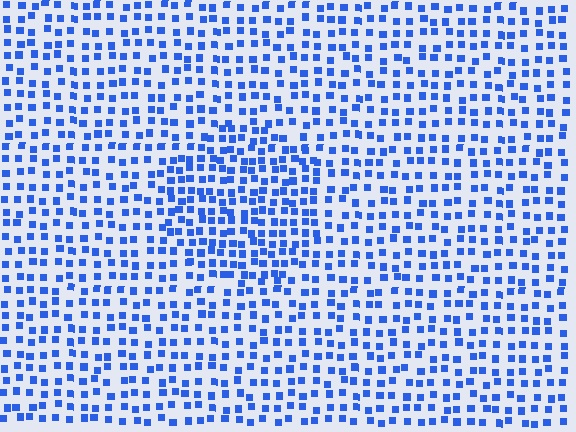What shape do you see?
I see a circle.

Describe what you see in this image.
The image contains small blue elements arranged at two different densities. A circle-shaped region is visible where the elements are more densely packed than the surrounding area.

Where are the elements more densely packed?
The elements are more densely packed inside the circle boundary.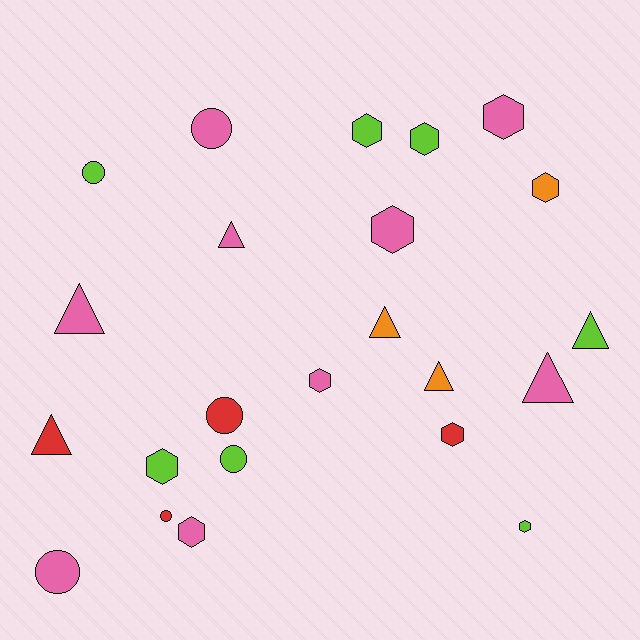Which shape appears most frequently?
Hexagon, with 10 objects.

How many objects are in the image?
There are 23 objects.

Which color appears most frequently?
Pink, with 9 objects.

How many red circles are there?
There are 2 red circles.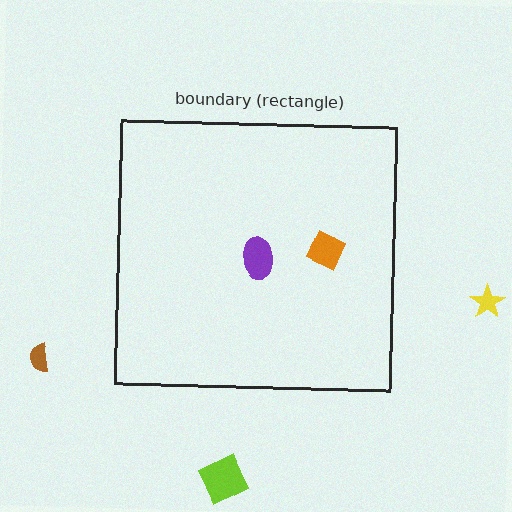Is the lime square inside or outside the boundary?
Outside.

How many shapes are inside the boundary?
3 inside, 3 outside.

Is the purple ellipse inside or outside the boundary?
Inside.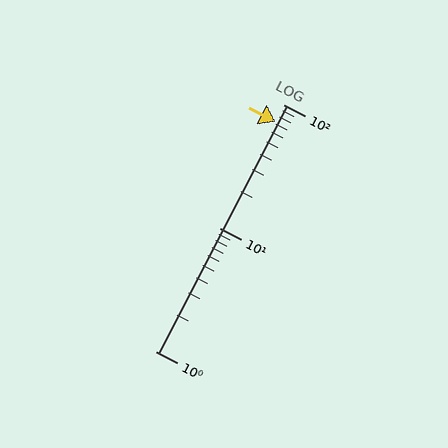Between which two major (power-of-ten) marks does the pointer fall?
The pointer is between 10 and 100.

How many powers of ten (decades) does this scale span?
The scale spans 2 decades, from 1 to 100.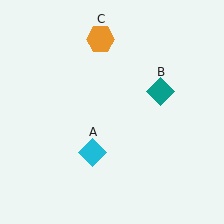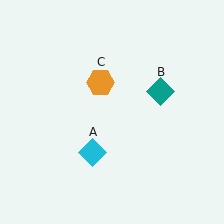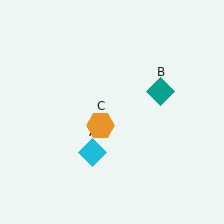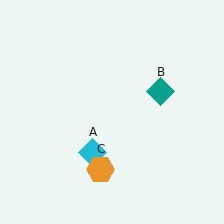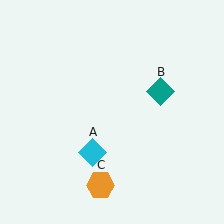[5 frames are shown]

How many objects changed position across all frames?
1 object changed position: orange hexagon (object C).